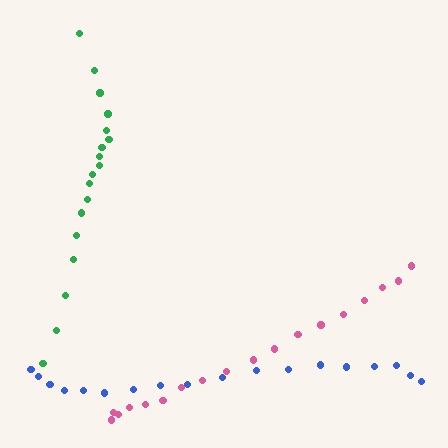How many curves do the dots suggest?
There are 3 distinct paths.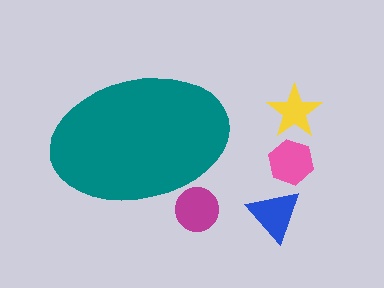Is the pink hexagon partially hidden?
No, the pink hexagon is fully visible.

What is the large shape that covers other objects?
A teal ellipse.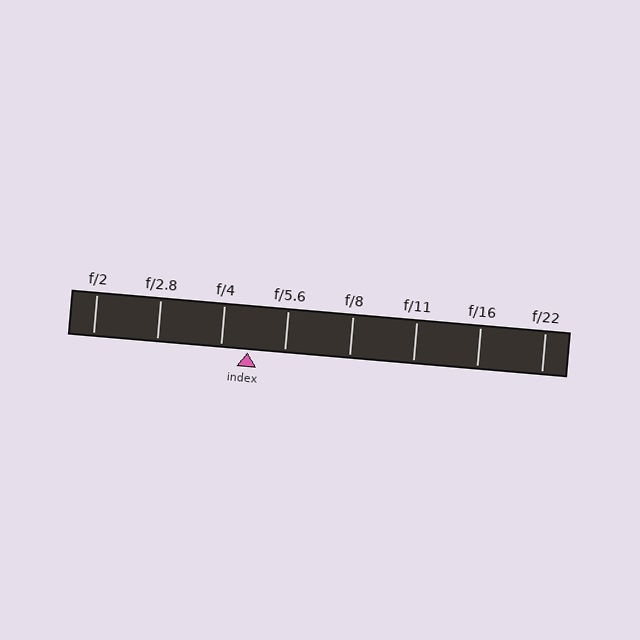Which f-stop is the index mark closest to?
The index mark is closest to f/4.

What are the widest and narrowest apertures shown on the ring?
The widest aperture shown is f/2 and the narrowest is f/22.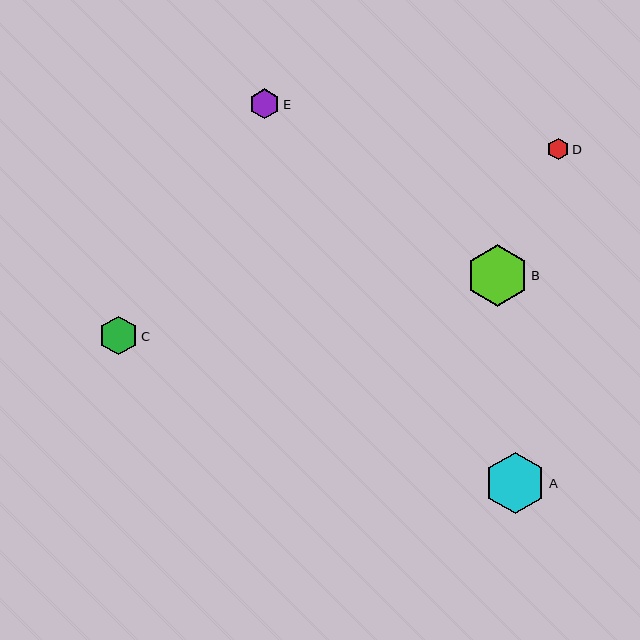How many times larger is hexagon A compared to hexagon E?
Hexagon A is approximately 2.0 times the size of hexagon E.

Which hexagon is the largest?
Hexagon B is the largest with a size of approximately 61 pixels.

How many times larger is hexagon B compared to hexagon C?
Hexagon B is approximately 1.6 times the size of hexagon C.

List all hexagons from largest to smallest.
From largest to smallest: B, A, C, E, D.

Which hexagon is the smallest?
Hexagon D is the smallest with a size of approximately 21 pixels.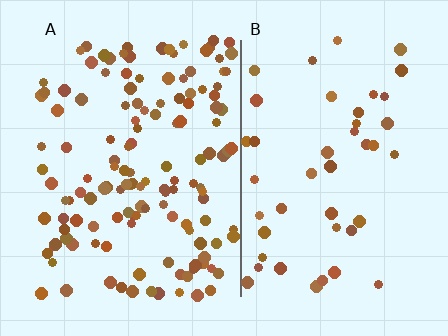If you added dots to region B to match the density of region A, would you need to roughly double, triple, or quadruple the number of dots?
Approximately triple.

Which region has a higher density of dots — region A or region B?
A (the left).